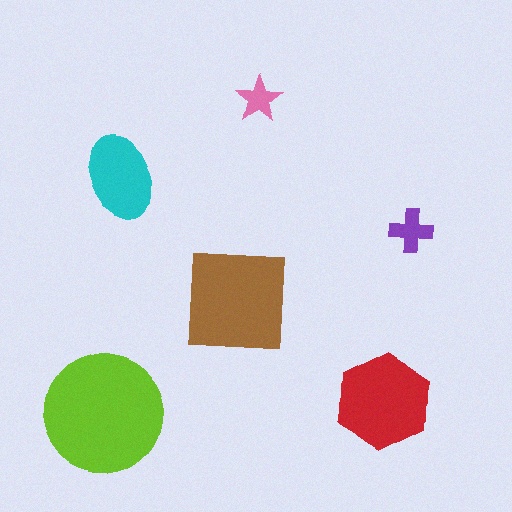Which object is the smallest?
The pink star.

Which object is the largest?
The lime circle.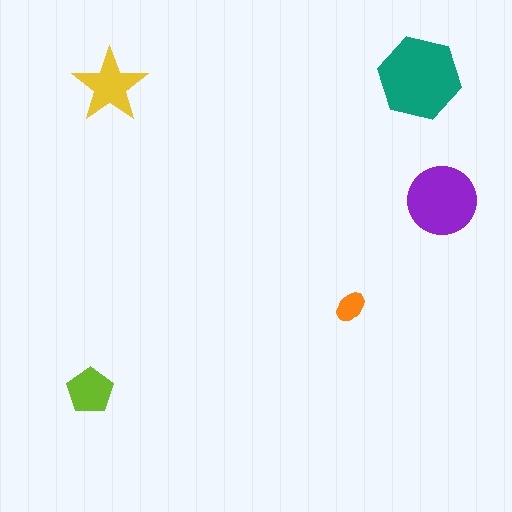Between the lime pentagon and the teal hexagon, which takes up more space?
The teal hexagon.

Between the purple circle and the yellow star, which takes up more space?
The purple circle.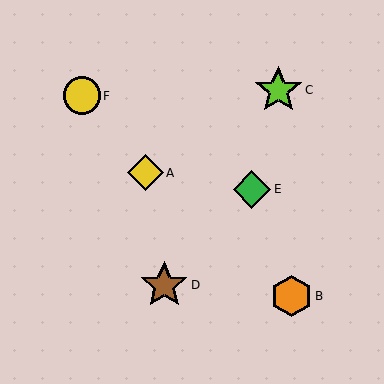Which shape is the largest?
The lime star (labeled C) is the largest.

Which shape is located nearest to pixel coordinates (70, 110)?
The yellow circle (labeled F) at (82, 96) is nearest to that location.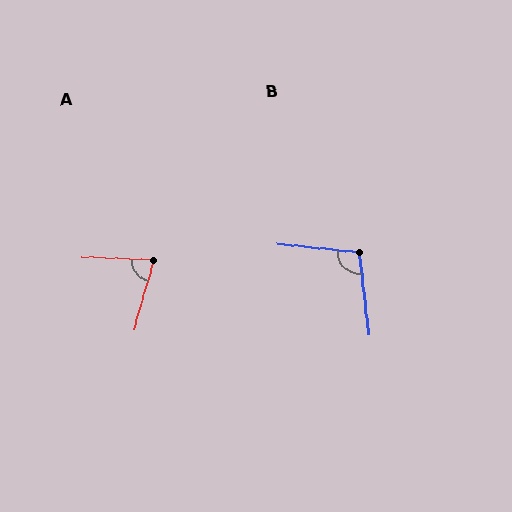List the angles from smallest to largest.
A (76°), B (102°).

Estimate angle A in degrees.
Approximately 76 degrees.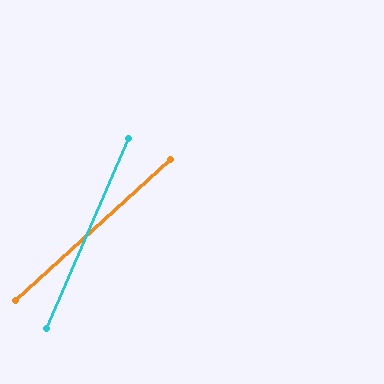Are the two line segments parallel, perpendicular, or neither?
Neither parallel nor perpendicular — they differ by about 24°.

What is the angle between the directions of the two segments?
Approximately 24 degrees.